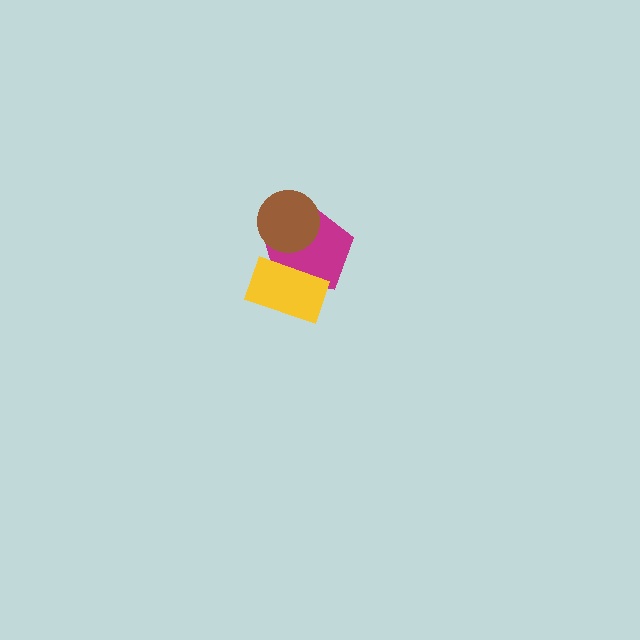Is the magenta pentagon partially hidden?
Yes, it is partially covered by another shape.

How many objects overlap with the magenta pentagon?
2 objects overlap with the magenta pentagon.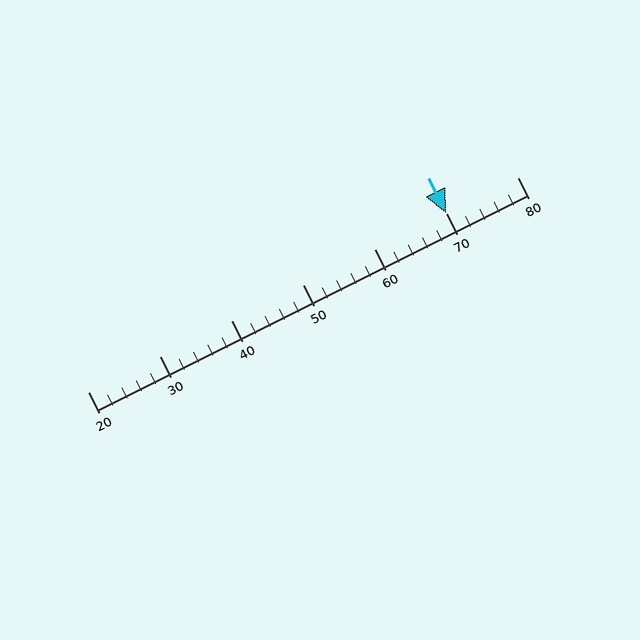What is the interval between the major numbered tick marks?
The major tick marks are spaced 10 units apart.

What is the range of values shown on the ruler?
The ruler shows values from 20 to 80.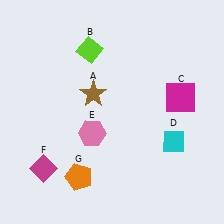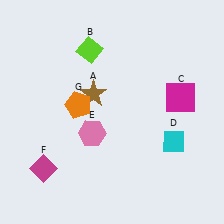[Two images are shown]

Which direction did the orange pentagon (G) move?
The orange pentagon (G) moved up.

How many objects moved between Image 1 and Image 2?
1 object moved between the two images.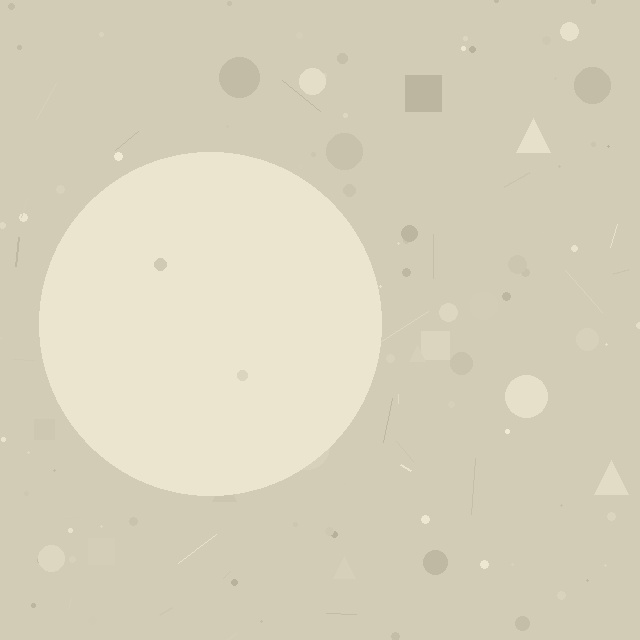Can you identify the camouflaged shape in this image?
The camouflaged shape is a circle.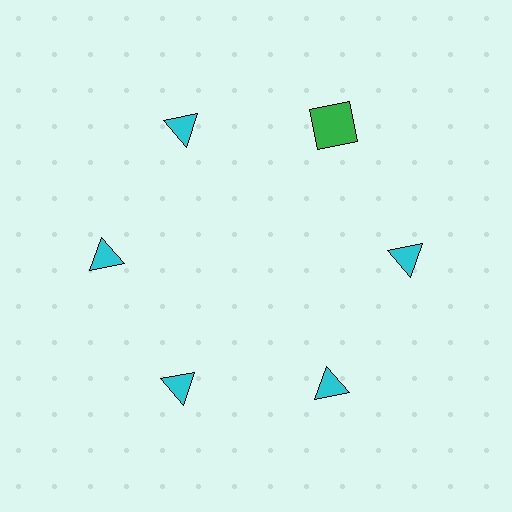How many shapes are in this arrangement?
There are 6 shapes arranged in a ring pattern.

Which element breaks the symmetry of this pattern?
The green square at roughly the 1 o'clock position breaks the symmetry. All other shapes are cyan triangles.